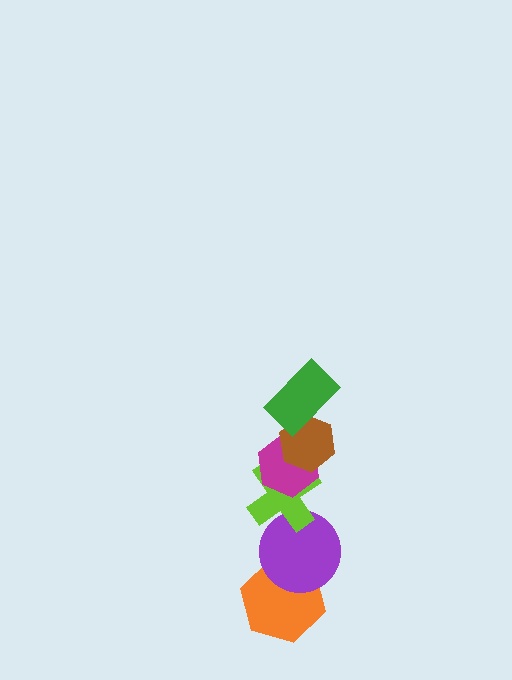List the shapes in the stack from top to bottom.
From top to bottom: the green rectangle, the brown hexagon, the magenta hexagon, the lime cross, the purple circle, the orange hexagon.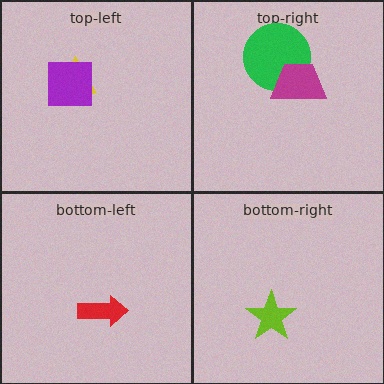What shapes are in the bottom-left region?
The red arrow.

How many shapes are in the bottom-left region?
1.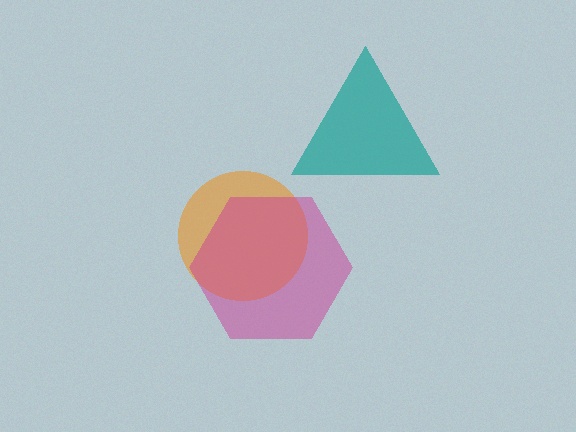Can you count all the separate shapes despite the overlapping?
Yes, there are 3 separate shapes.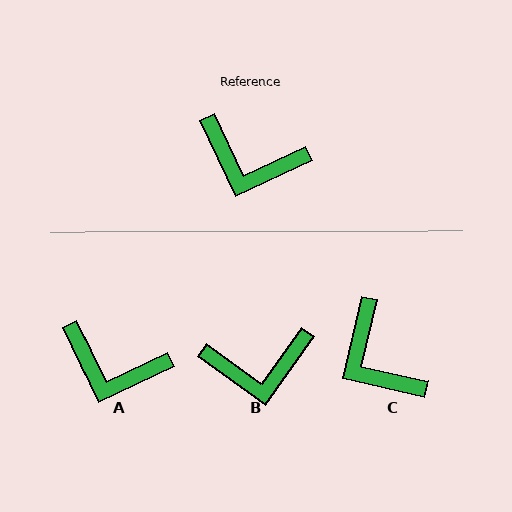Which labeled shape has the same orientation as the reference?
A.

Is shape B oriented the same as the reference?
No, it is off by about 29 degrees.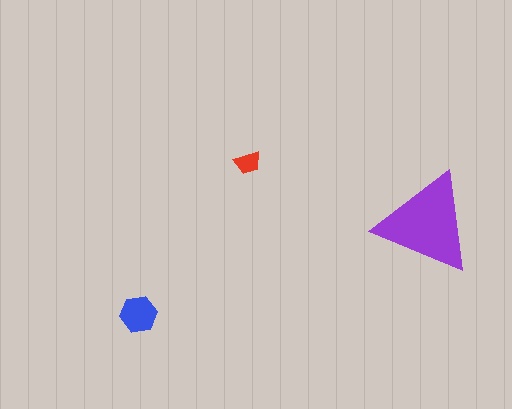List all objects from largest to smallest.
The purple triangle, the blue hexagon, the red trapezoid.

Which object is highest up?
The red trapezoid is topmost.